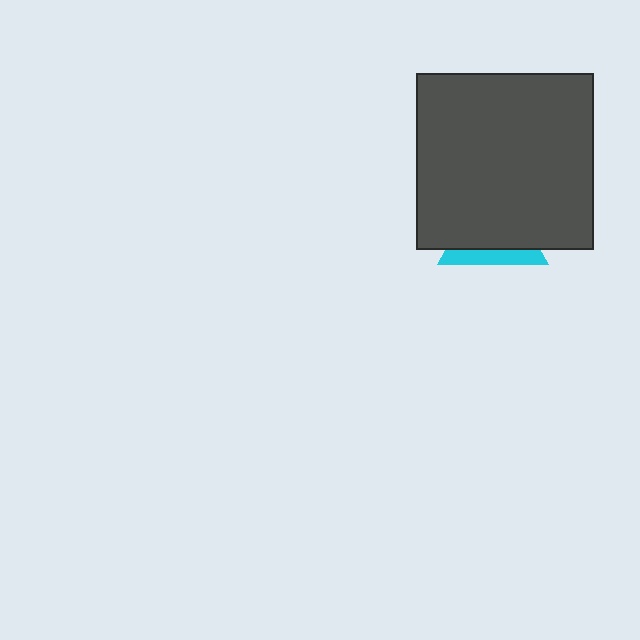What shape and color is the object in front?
The object in front is a dark gray square.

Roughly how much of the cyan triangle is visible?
A small part of it is visible (roughly 30%).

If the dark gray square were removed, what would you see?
You would see the complete cyan triangle.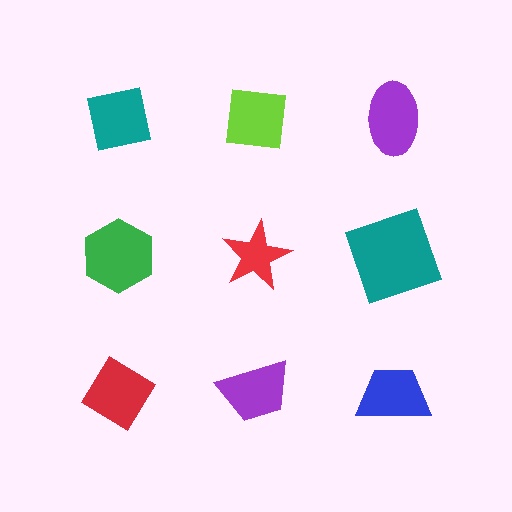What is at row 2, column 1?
A green hexagon.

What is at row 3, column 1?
A red diamond.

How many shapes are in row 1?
3 shapes.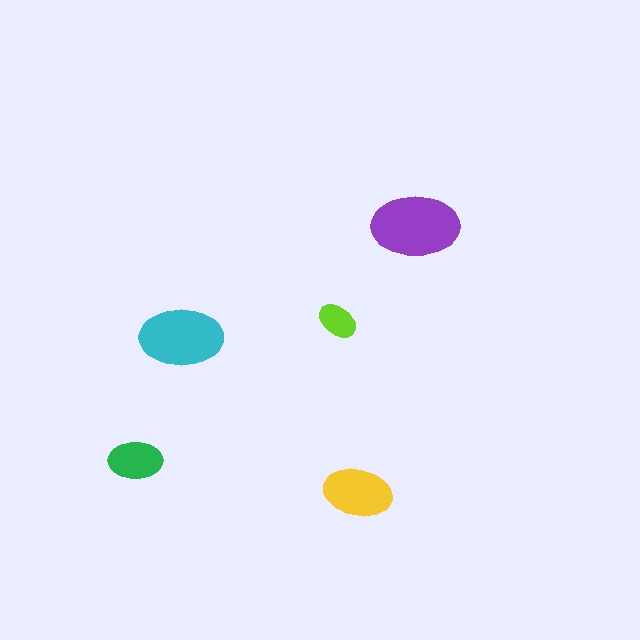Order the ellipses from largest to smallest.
the purple one, the cyan one, the yellow one, the green one, the lime one.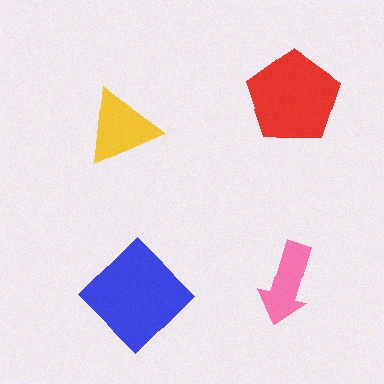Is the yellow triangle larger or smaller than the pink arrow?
Larger.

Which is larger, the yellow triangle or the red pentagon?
The red pentagon.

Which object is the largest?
The blue diamond.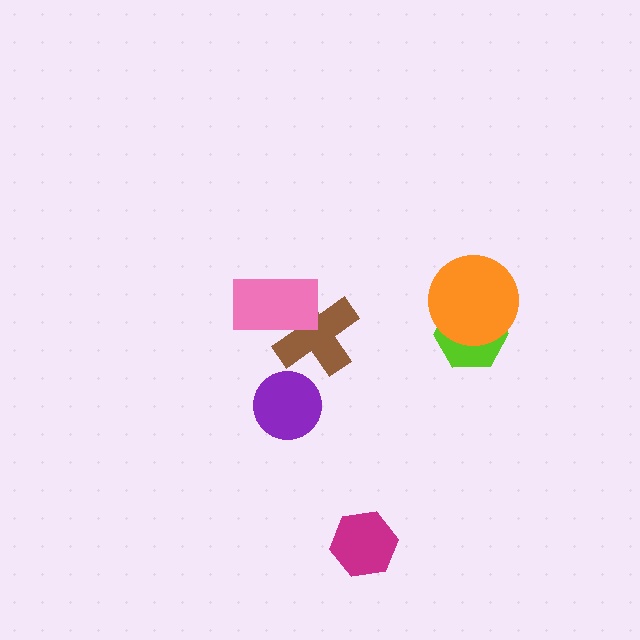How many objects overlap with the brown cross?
1 object overlaps with the brown cross.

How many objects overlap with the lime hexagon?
1 object overlaps with the lime hexagon.